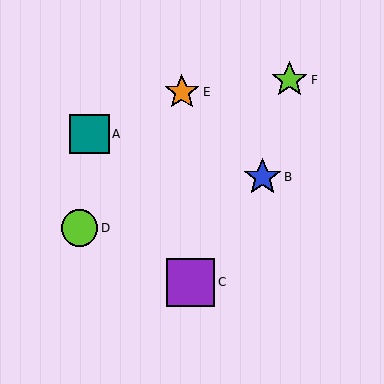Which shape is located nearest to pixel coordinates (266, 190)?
The blue star (labeled B) at (262, 177) is nearest to that location.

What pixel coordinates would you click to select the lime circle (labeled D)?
Click at (80, 228) to select the lime circle D.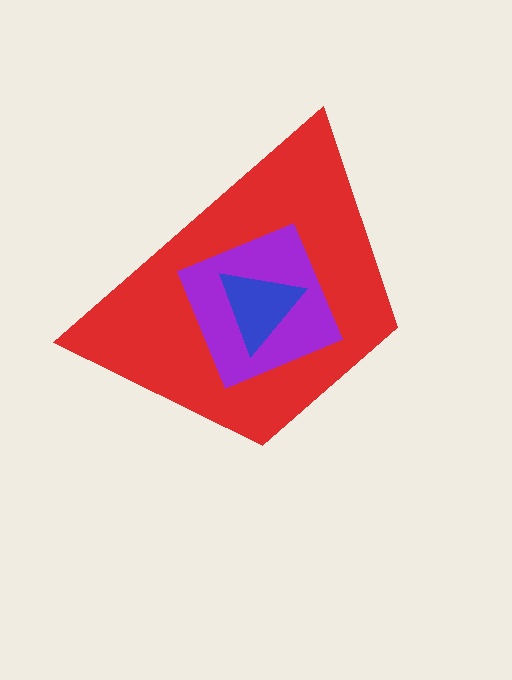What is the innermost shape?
The blue triangle.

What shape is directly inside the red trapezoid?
The purple diamond.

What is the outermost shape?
The red trapezoid.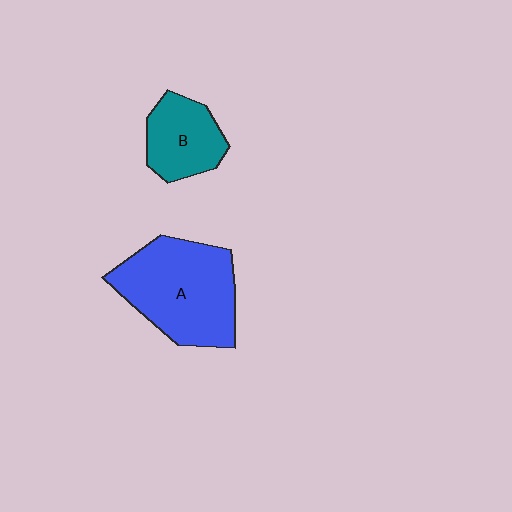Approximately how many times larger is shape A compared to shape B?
Approximately 1.9 times.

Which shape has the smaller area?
Shape B (teal).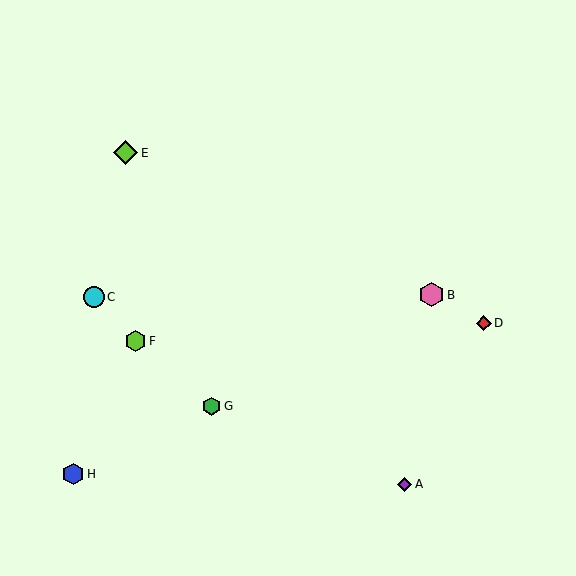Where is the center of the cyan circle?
The center of the cyan circle is at (94, 297).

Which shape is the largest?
The pink hexagon (labeled B) is the largest.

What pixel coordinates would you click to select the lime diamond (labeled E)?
Click at (126, 153) to select the lime diamond E.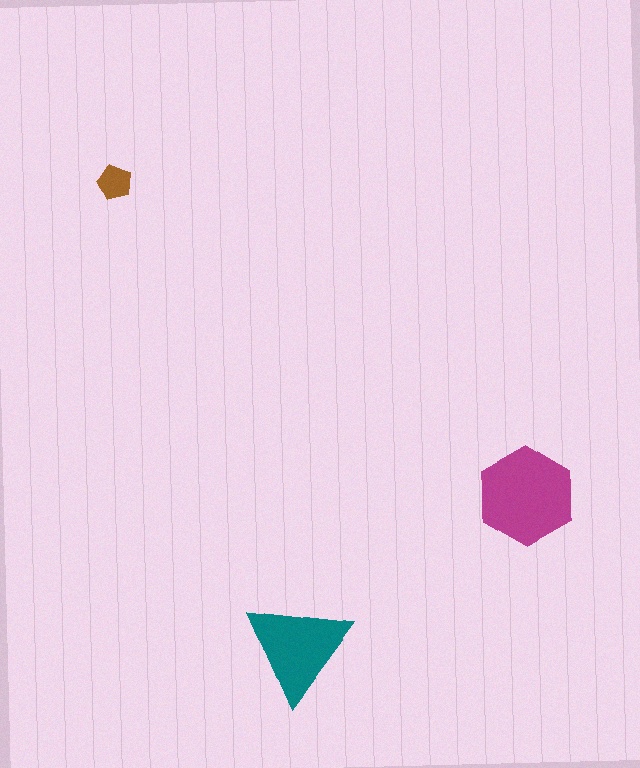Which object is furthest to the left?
The brown pentagon is leftmost.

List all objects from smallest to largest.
The brown pentagon, the teal triangle, the magenta hexagon.